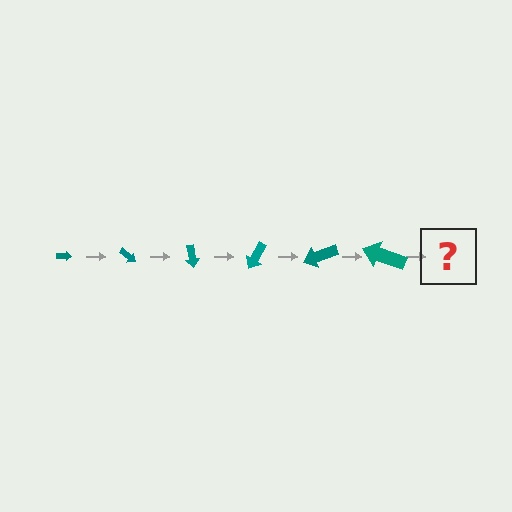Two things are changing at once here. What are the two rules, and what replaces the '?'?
The two rules are that the arrow grows larger each step and it rotates 40 degrees each step. The '?' should be an arrow, larger than the previous one and rotated 240 degrees from the start.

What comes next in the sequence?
The next element should be an arrow, larger than the previous one and rotated 240 degrees from the start.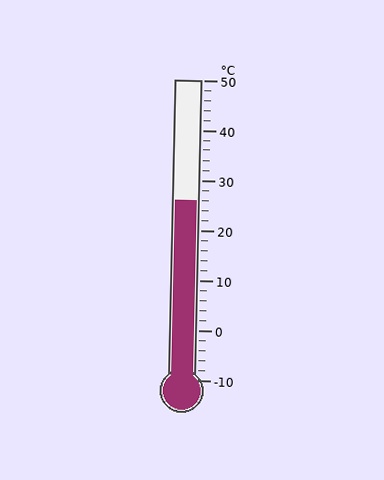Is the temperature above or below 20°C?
The temperature is above 20°C.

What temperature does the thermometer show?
The thermometer shows approximately 26°C.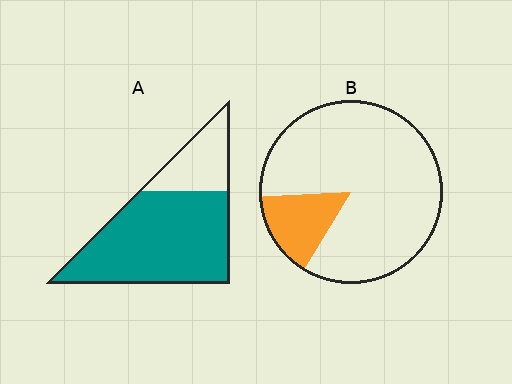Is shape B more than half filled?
No.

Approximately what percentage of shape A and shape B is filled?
A is approximately 75% and B is approximately 15%.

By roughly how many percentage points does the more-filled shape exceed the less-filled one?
By roughly 60 percentage points (A over B).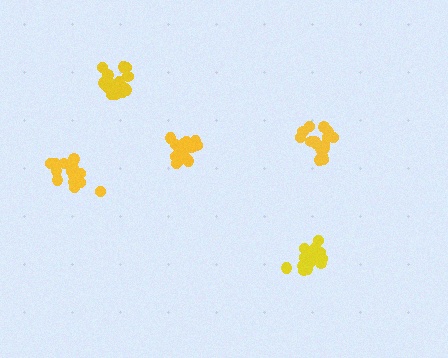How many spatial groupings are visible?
There are 5 spatial groupings.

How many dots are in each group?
Group 1: 17 dots, Group 2: 17 dots, Group 3: 17 dots, Group 4: 19 dots, Group 5: 17 dots (87 total).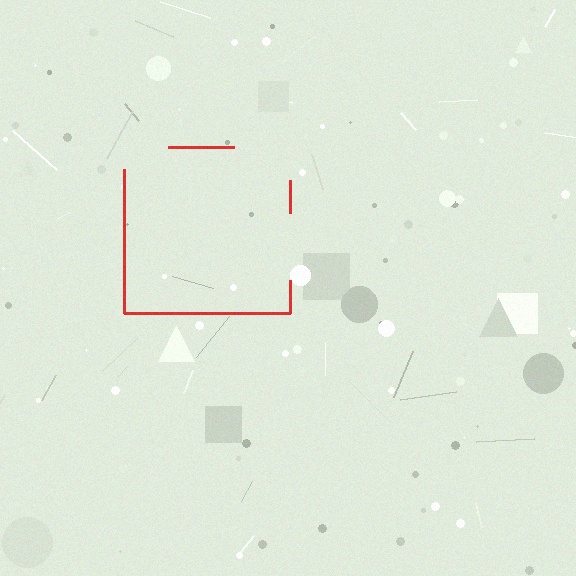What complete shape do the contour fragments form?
The contour fragments form a square.